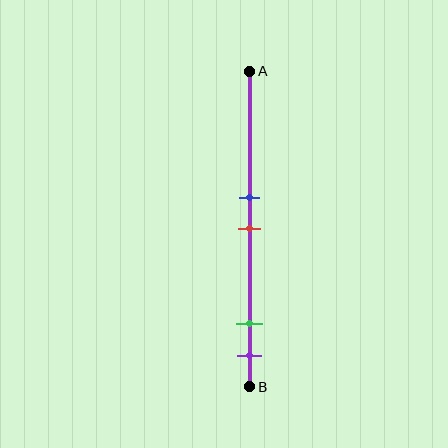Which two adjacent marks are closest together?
The blue and red marks are the closest adjacent pair.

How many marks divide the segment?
There are 4 marks dividing the segment.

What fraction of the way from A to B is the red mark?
The red mark is approximately 50% (0.5) of the way from A to B.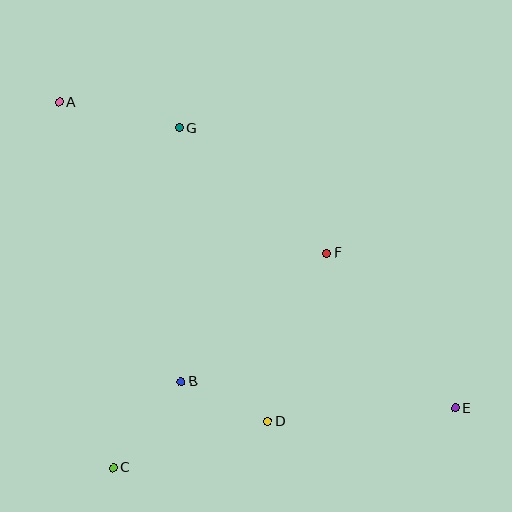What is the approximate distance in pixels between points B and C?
The distance between B and C is approximately 110 pixels.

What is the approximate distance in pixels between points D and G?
The distance between D and G is approximately 307 pixels.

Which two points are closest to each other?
Points B and D are closest to each other.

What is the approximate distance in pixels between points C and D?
The distance between C and D is approximately 161 pixels.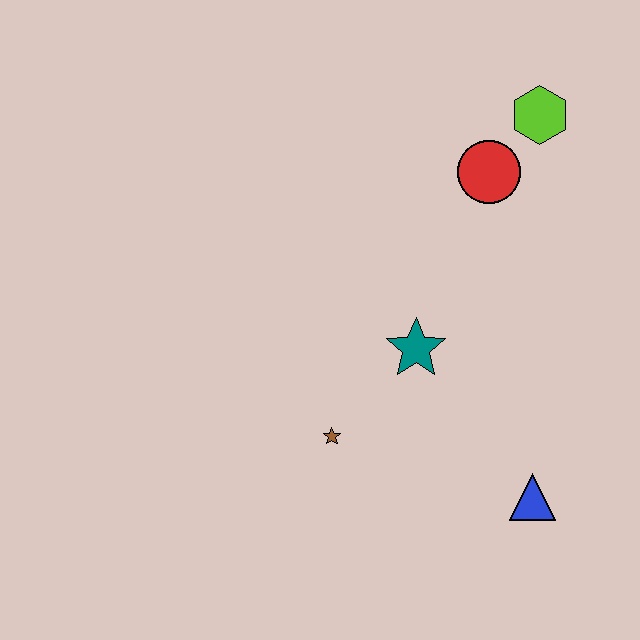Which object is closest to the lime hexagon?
The red circle is closest to the lime hexagon.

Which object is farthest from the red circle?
The blue triangle is farthest from the red circle.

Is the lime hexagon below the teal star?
No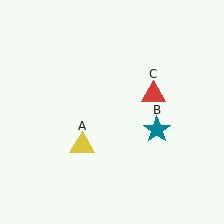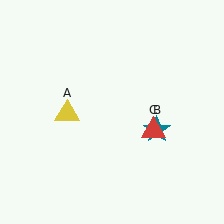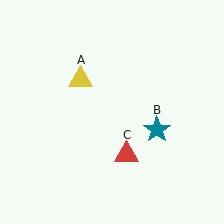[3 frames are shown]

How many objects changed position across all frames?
2 objects changed position: yellow triangle (object A), red triangle (object C).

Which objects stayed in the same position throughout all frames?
Teal star (object B) remained stationary.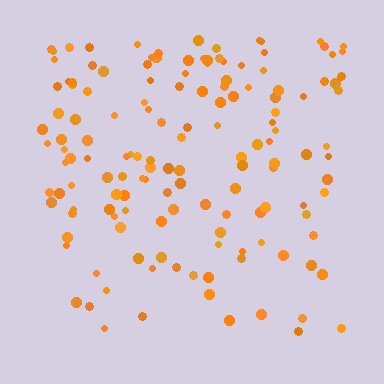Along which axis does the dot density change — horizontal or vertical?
Vertical.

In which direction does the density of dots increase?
From bottom to top, with the top side densest.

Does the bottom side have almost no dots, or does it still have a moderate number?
Still a moderate number, just noticeably fewer than the top.